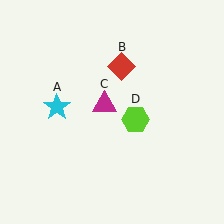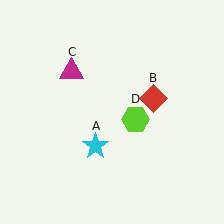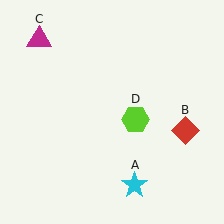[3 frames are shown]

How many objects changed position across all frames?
3 objects changed position: cyan star (object A), red diamond (object B), magenta triangle (object C).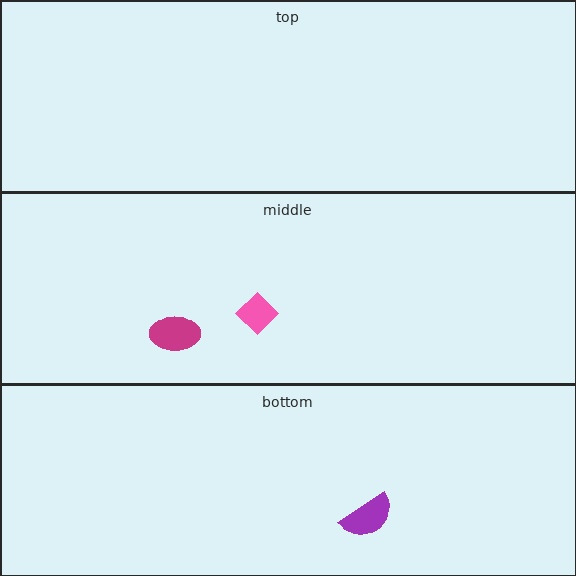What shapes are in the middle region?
The magenta ellipse, the pink diamond.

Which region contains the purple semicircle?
The bottom region.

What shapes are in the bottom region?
The purple semicircle.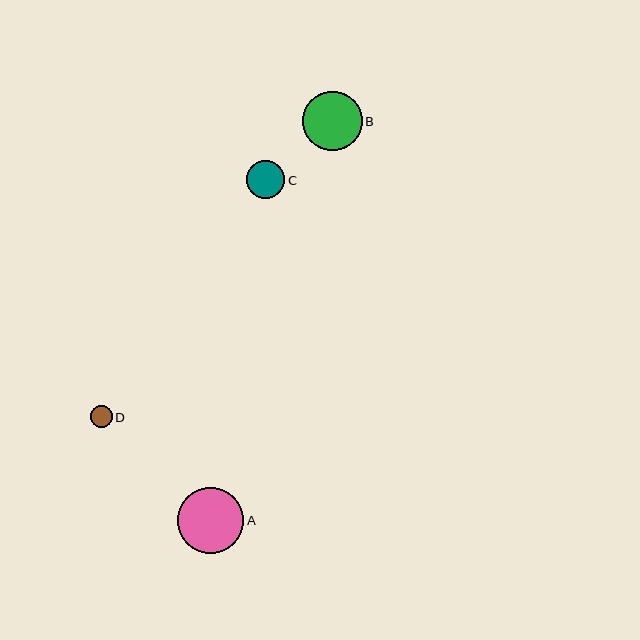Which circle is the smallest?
Circle D is the smallest with a size of approximately 22 pixels.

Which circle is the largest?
Circle A is the largest with a size of approximately 66 pixels.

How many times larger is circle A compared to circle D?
Circle A is approximately 3.0 times the size of circle D.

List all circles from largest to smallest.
From largest to smallest: A, B, C, D.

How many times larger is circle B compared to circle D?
Circle B is approximately 2.8 times the size of circle D.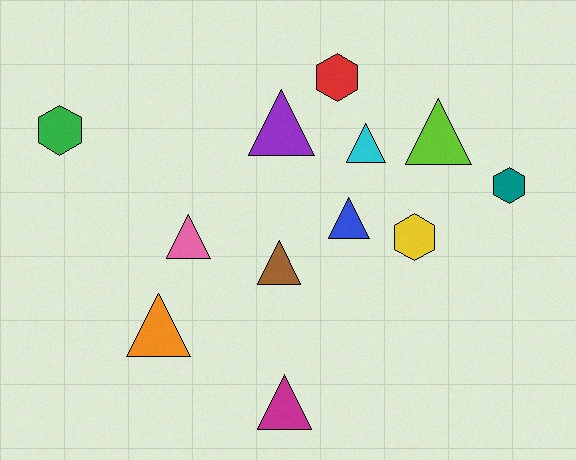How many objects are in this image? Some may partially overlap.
There are 12 objects.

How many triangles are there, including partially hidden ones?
There are 8 triangles.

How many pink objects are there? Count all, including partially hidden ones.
There is 1 pink object.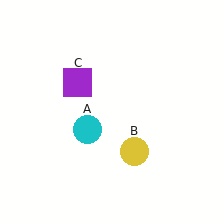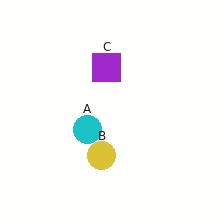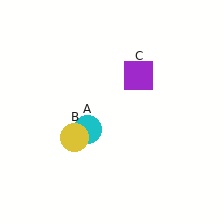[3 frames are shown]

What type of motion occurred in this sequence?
The yellow circle (object B), purple square (object C) rotated clockwise around the center of the scene.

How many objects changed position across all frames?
2 objects changed position: yellow circle (object B), purple square (object C).